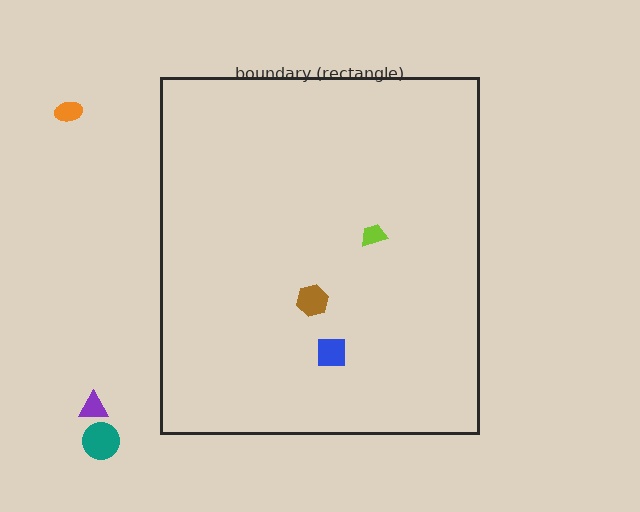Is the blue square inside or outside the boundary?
Inside.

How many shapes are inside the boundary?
3 inside, 3 outside.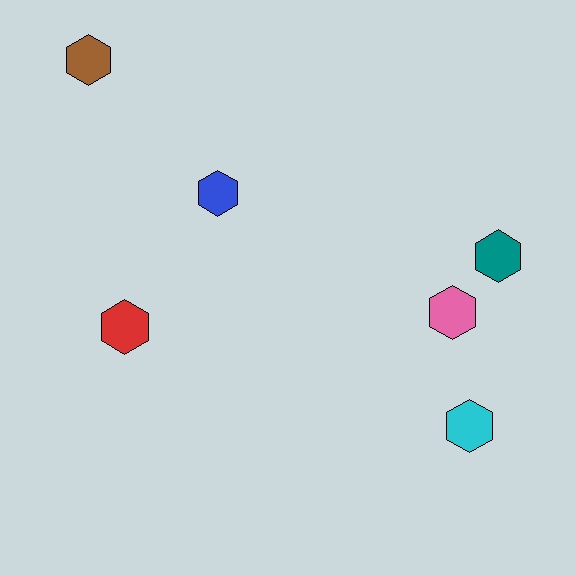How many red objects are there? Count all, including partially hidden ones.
There is 1 red object.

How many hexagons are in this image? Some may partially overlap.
There are 6 hexagons.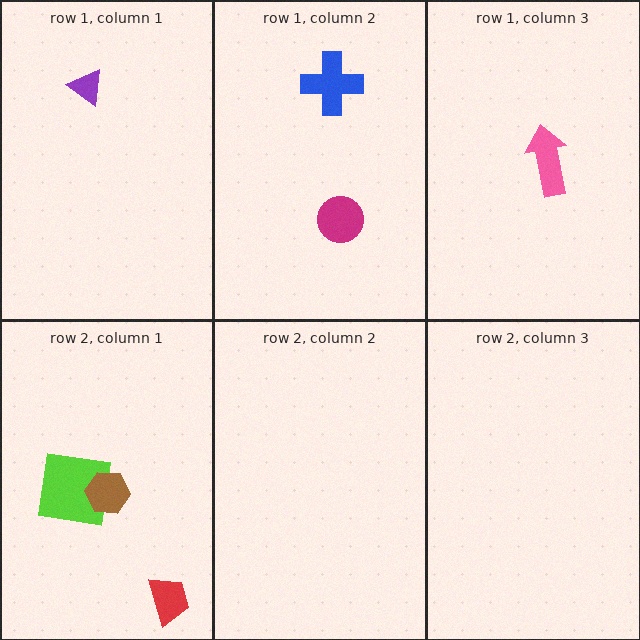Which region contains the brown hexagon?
The row 2, column 1 region.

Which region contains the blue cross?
The row 1, column 2 region.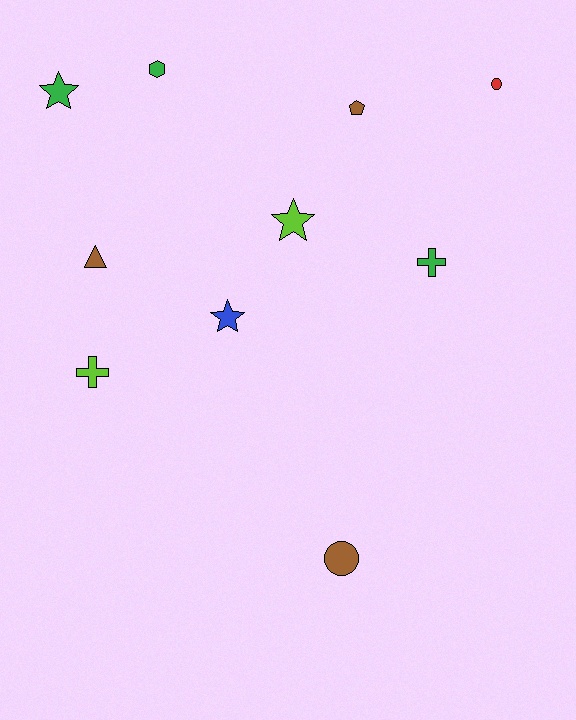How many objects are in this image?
There are 10 objects.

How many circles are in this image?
There are 2 circles.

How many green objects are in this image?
There are 3 green objects.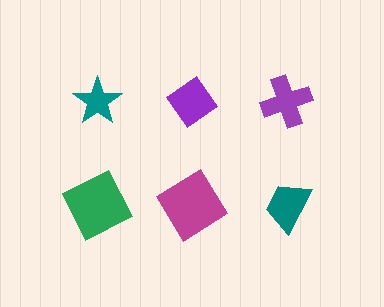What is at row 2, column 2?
A magenta diamond.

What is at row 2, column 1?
A green square.